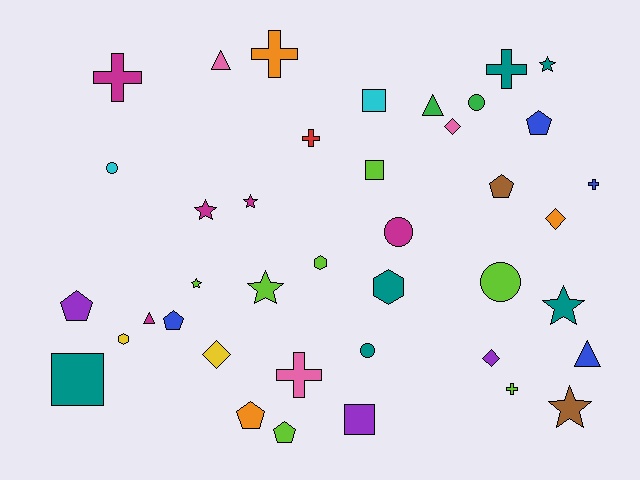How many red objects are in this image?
There is 1 red object.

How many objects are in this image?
There are 40 objects.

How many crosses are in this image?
There are 7 crosses.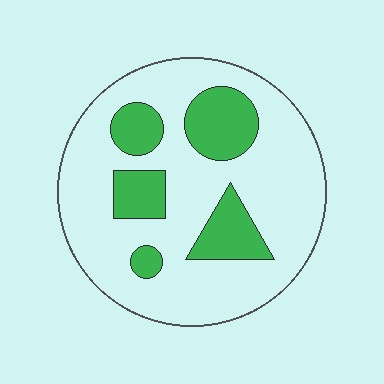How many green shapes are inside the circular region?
5.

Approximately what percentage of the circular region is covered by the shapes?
Approximately 25%.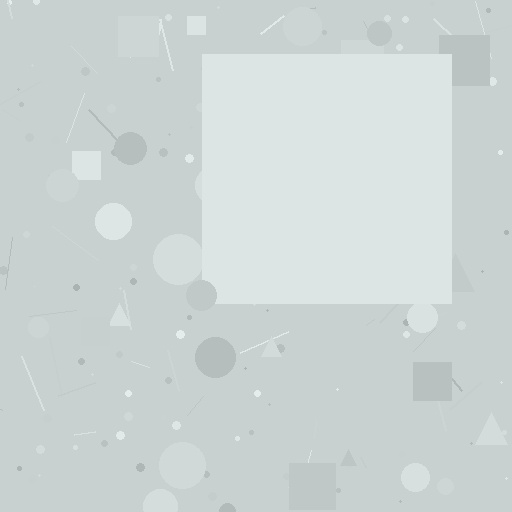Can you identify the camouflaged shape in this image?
The camouflaged shape is a square.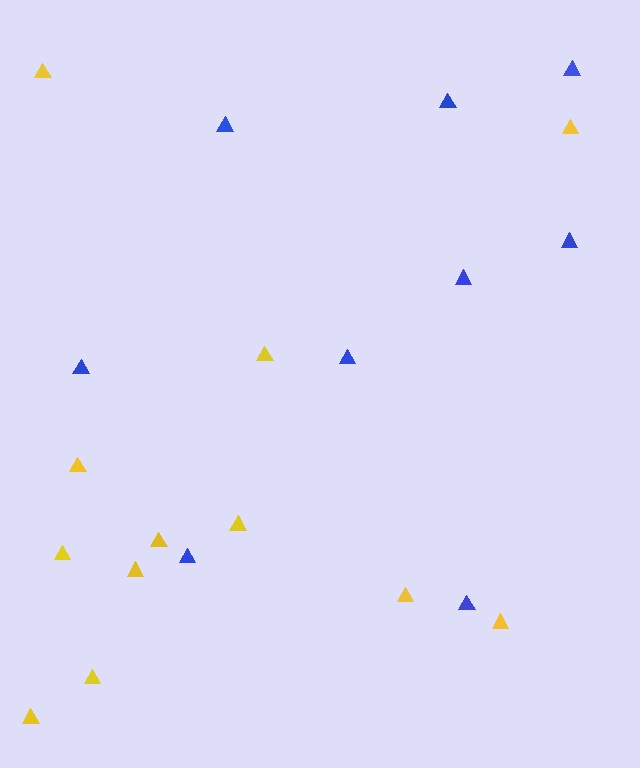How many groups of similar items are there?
There are 2 groups: one group of yellow triangles (12) and one group of blue triangles (9).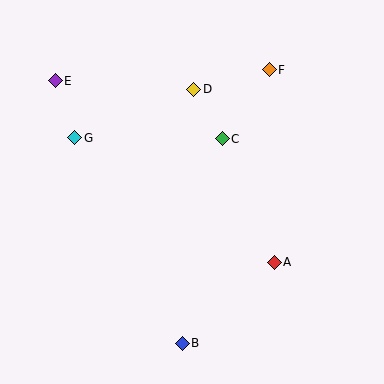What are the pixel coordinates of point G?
Point G is at (75, 138).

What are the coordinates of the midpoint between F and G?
The midpoint between F and G is at (172, 104).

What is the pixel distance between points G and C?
The distance between G and C is 148 pixels.